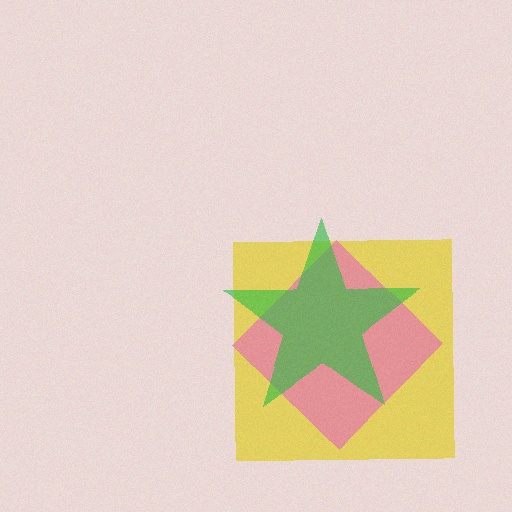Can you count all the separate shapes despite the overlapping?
Yes, there are 3 separate shapes.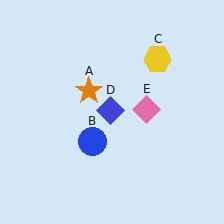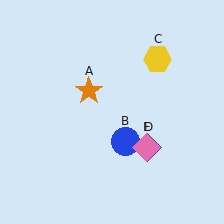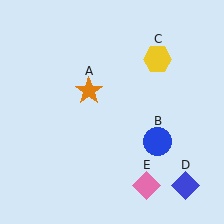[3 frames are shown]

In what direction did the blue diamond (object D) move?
The blue diamond (object D) moved down and to the right.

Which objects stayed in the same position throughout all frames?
Orange star (object A) and yellow hexagon (object C) remained stationary.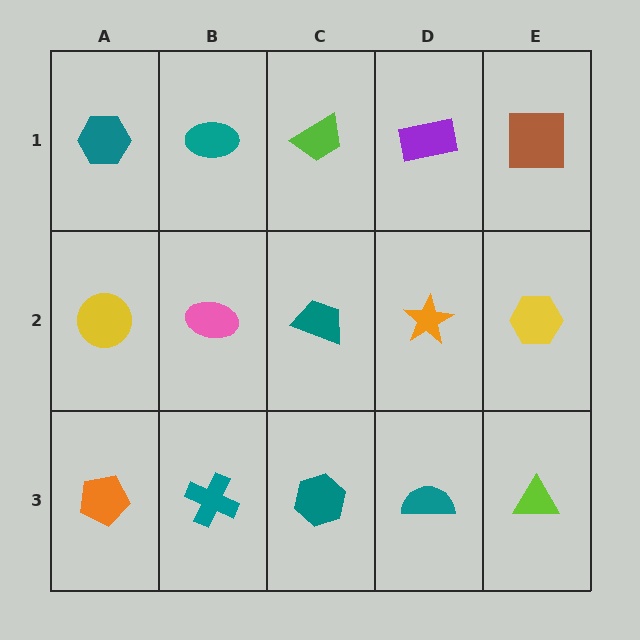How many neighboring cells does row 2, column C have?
4.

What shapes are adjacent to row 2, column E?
A brown square (row 1, column E), a lime triangle (row 3, column E), an orange star (row 2, column D).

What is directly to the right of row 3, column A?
A teal cross.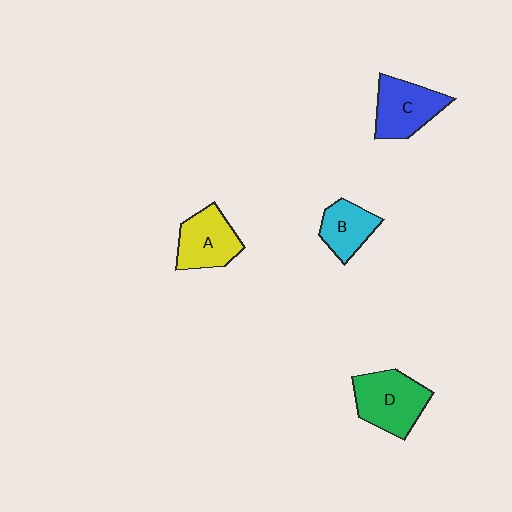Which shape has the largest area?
Shape D (green).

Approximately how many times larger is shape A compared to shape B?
Approximately 1.3 times.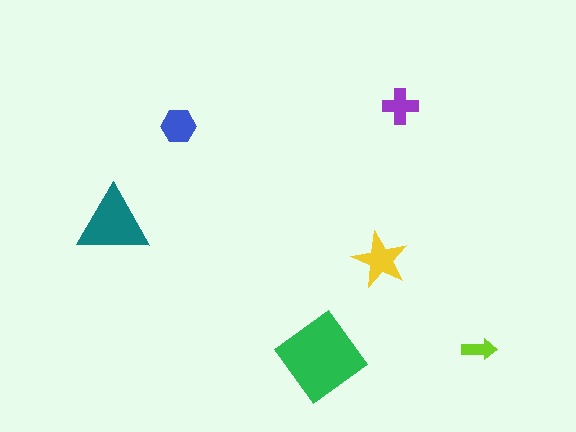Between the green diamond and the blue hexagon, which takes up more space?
The green diamond.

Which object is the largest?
The green diamond.